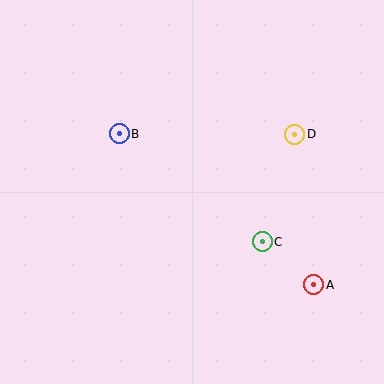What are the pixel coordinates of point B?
Point B is at (119, 134).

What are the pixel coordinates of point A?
Point A is at (314, 285).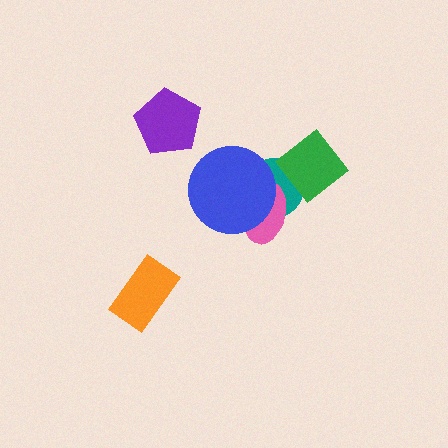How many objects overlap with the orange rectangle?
0 objects overlap with the orange rectangle.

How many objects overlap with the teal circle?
3 objects overlap with the teal circle.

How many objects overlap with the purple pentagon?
0 objects overlap with the purple pentagon.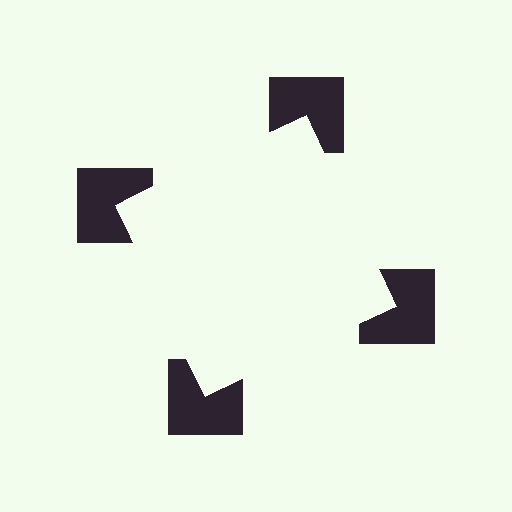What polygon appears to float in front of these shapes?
An illusory square — its edges are inferred from the aligned wedge cuts in the notched squares, not physically drawn.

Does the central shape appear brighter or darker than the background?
It typically appears slightly brighter than the background, even though no actual brightness change is drawn.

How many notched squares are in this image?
There are 4 — one at each vertex of the illusory square.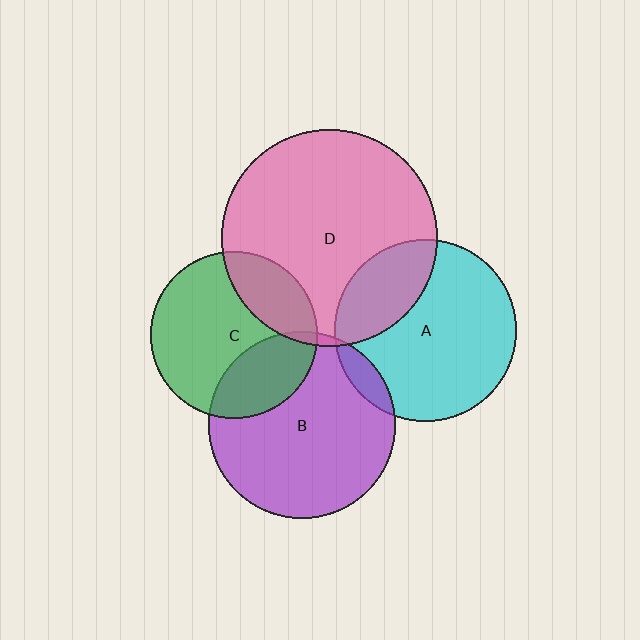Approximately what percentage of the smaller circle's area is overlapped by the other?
Approximately 5%.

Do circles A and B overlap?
Yes.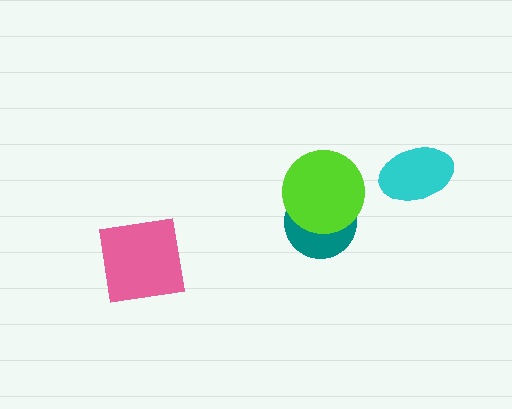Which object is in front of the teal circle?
The lime circle is in front of the teal circle.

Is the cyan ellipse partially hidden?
No, no other shape covers it.